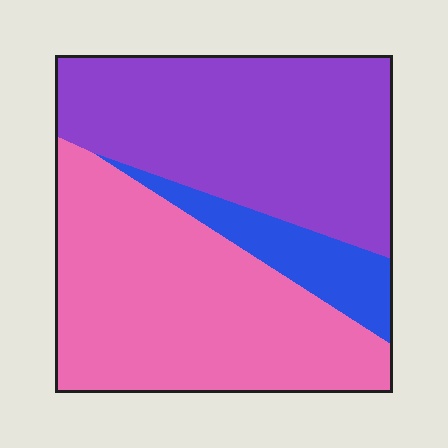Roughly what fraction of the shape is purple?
Purple takes up about two fifths (2/5) of the shape.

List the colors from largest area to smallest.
From largest to smallest: pink, purple, blue.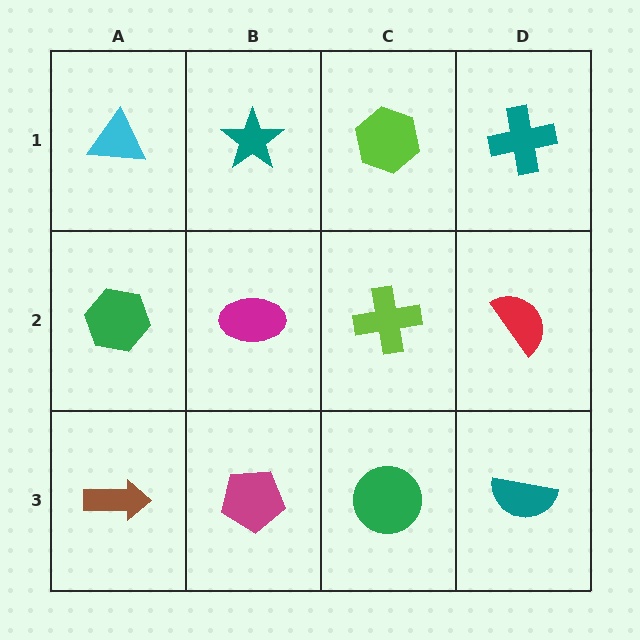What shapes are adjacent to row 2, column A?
A cyan triangle (row 1, column A), a brown arrow (row 3, column A), a magenta ellipse (row 2, column B).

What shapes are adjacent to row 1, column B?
A magenta ellipse (row 2, column B), a cyan triangle (row 1, column A), a lime hexagon (row 1, column C).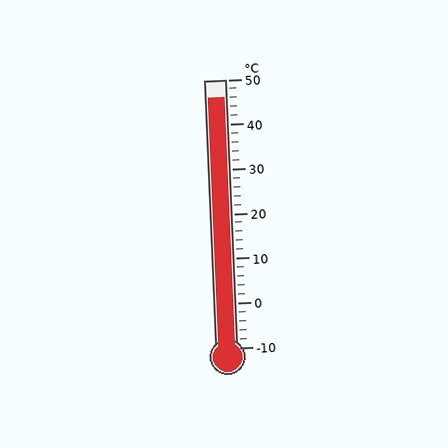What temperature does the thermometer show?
The thermometer shows approximately 46°C.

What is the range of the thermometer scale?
The thermometer scale ranges from -10°C to 50°C.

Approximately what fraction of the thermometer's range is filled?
The thermometer is filled to approximately 95% of its range.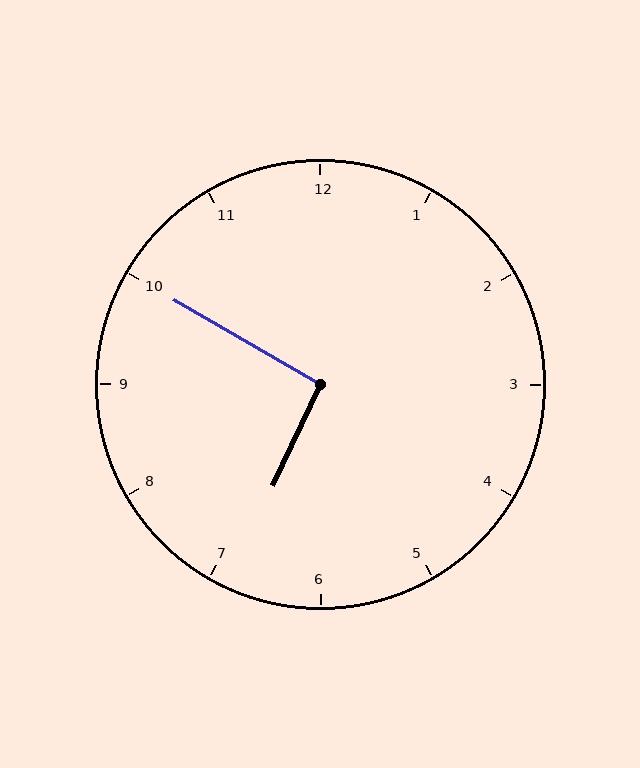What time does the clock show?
6:50.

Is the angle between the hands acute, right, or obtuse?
It is right.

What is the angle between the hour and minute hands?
Approximately 95 degrees.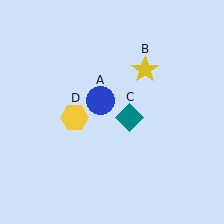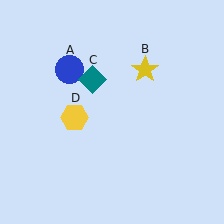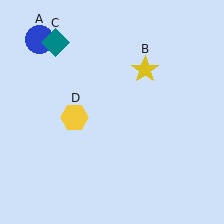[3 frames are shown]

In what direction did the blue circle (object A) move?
The blue circle (object A) moved up and to the left.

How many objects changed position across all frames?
2 objects changed position: blue circle (object A), teal diamond (object C).